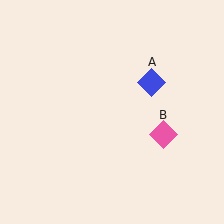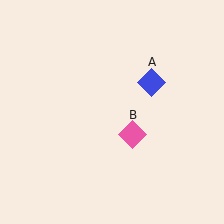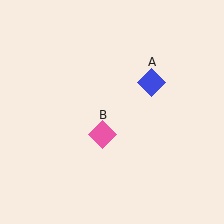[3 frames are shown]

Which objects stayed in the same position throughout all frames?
Blue diamond (object A) remained stationary.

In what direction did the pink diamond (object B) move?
The pink diamond (object B) moved left.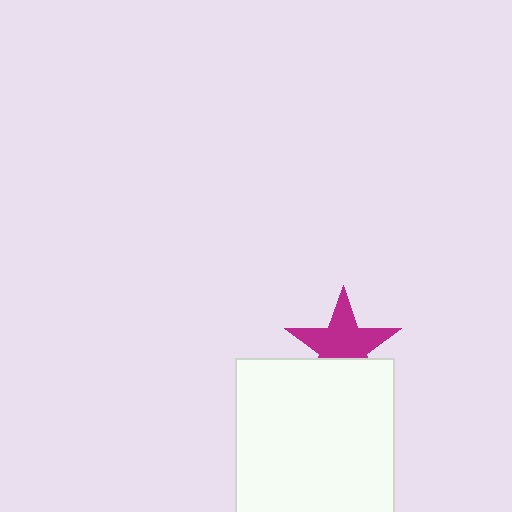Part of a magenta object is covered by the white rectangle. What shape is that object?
It is a star.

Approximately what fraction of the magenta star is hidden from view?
Roughly 33% of the magenta star is hidden behind the white rectangle.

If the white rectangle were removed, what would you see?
You would see the complete magenta star.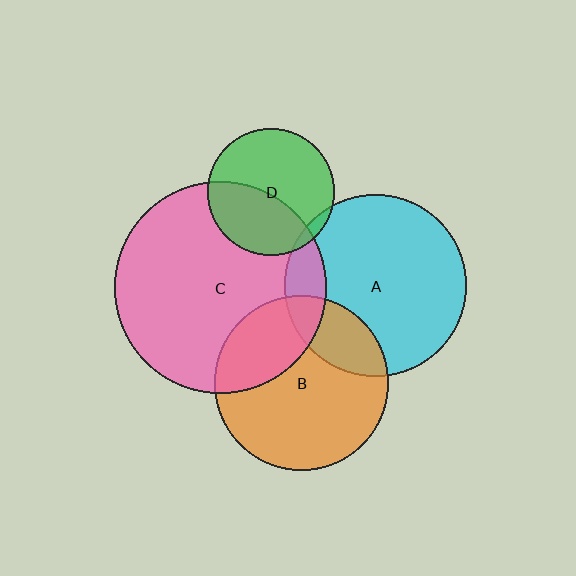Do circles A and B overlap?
Yes.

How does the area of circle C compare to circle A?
Approximately 1.4 times.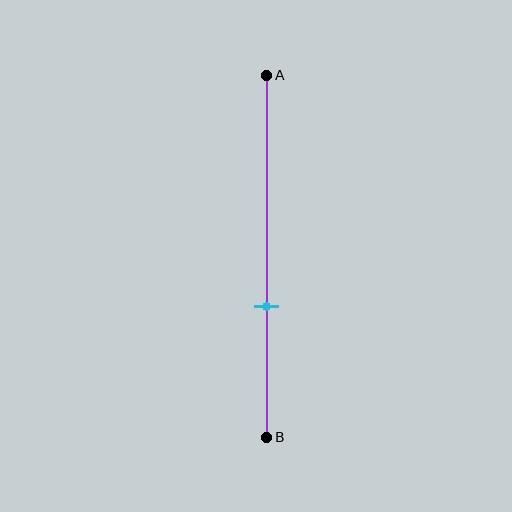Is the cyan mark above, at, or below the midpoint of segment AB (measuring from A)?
The cyan mark is below the midpoint of segment AB.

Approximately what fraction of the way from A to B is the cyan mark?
The cyan mark is approximately 65% of the way from A to B.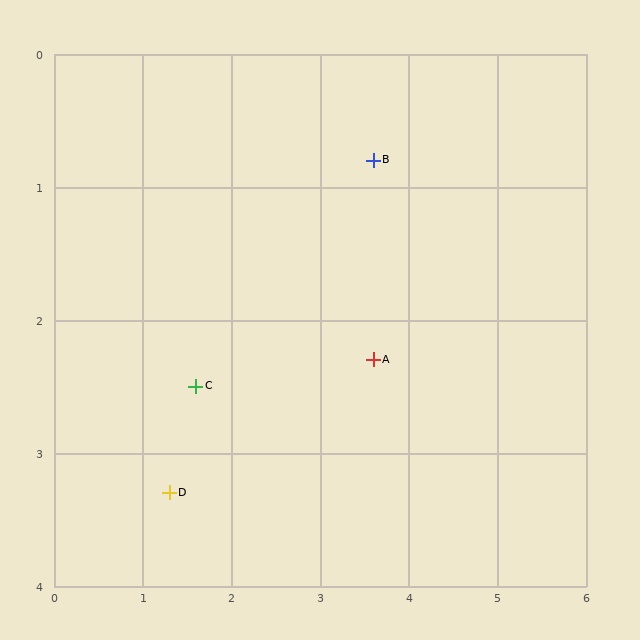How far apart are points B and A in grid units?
Points B and A are about 1.5 grid units apart.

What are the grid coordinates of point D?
Point D is at approximately (1.3, 3.3).